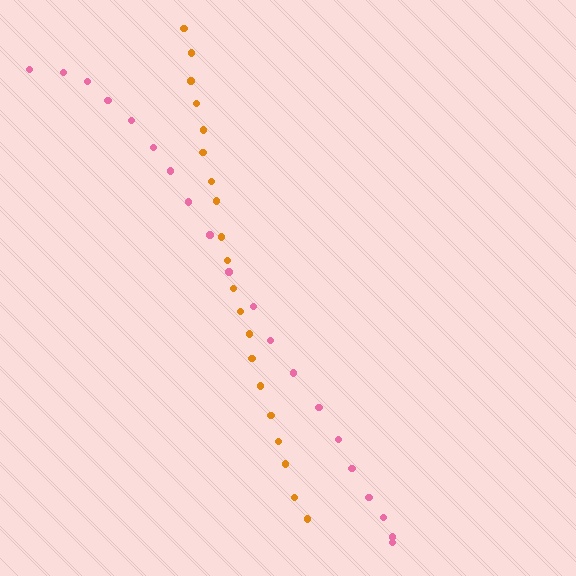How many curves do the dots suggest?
There are 2 distinct paths.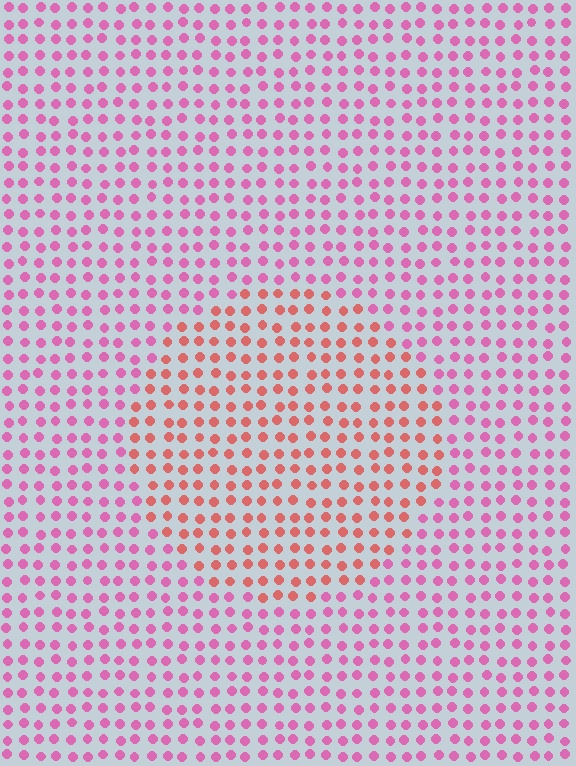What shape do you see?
I see a circle.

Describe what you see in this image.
The image is filled with small pink elements in a uniform arrangement. A circle-shaped region is visible where the elements are tinted to a slightly different hue, forming a subtle color boundary.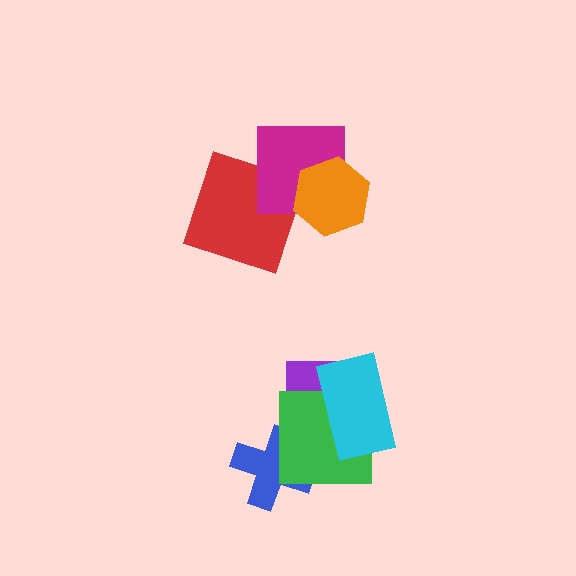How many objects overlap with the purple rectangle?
2 objects overlap with the purple rectangle.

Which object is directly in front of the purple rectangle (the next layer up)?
The green square is directly in front of the purple rectangle.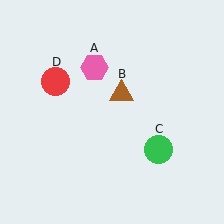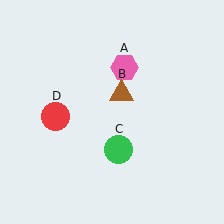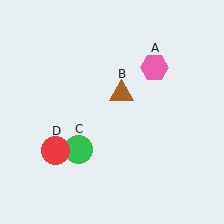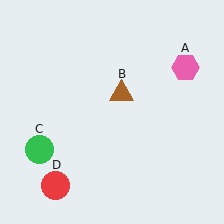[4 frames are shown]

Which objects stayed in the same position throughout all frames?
Brown triangle (object B) remained stationary.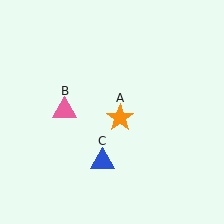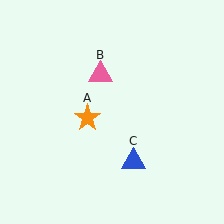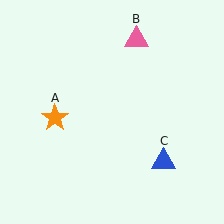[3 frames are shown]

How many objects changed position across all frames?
3 objects changed position: orange star (object A), pink triangle (object B), blue triangle (object C).